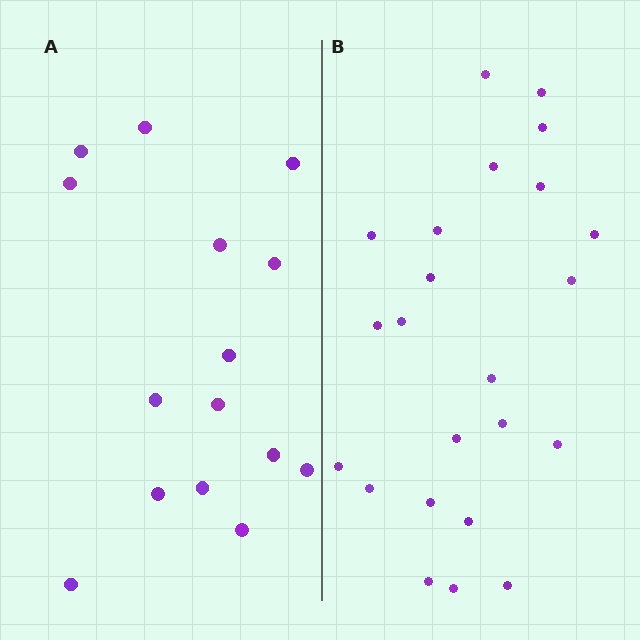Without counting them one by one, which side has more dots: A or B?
Region B (the right region) has more dots.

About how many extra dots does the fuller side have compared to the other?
Region B has roughly 8 or so more dots than region A.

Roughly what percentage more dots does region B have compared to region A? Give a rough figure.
About 55% more.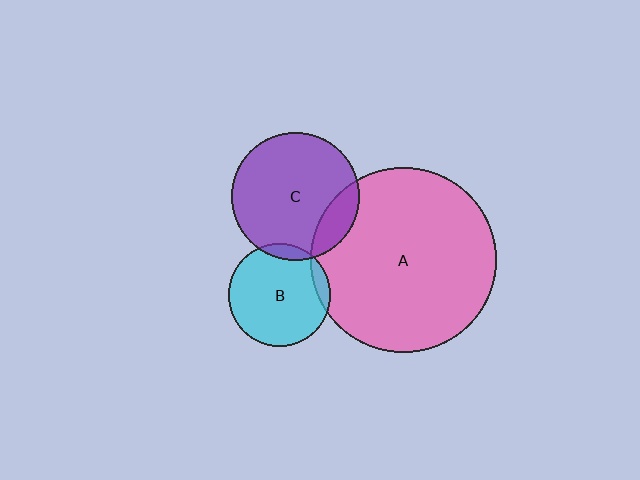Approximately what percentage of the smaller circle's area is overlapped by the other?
Approximately 15%.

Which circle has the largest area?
Circle A (pink).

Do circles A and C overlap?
Yes.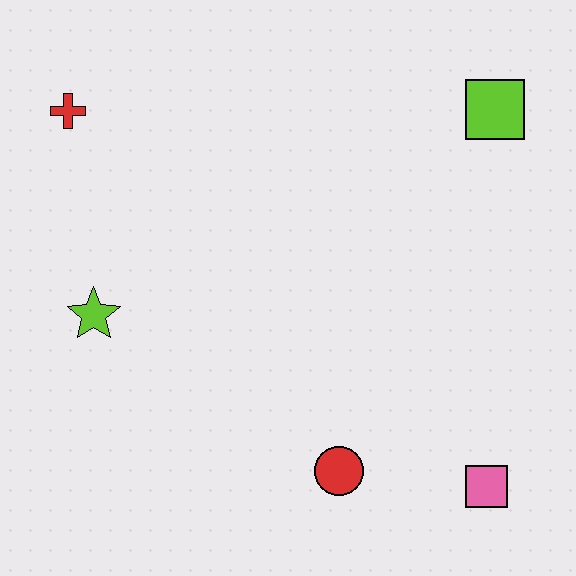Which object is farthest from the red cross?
The pink square is farthest from the red cross.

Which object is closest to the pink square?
The red circle is closest to the pink square.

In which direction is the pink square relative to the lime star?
The pink square is to the right of the lime star.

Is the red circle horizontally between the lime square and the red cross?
Yes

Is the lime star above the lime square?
No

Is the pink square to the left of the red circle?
No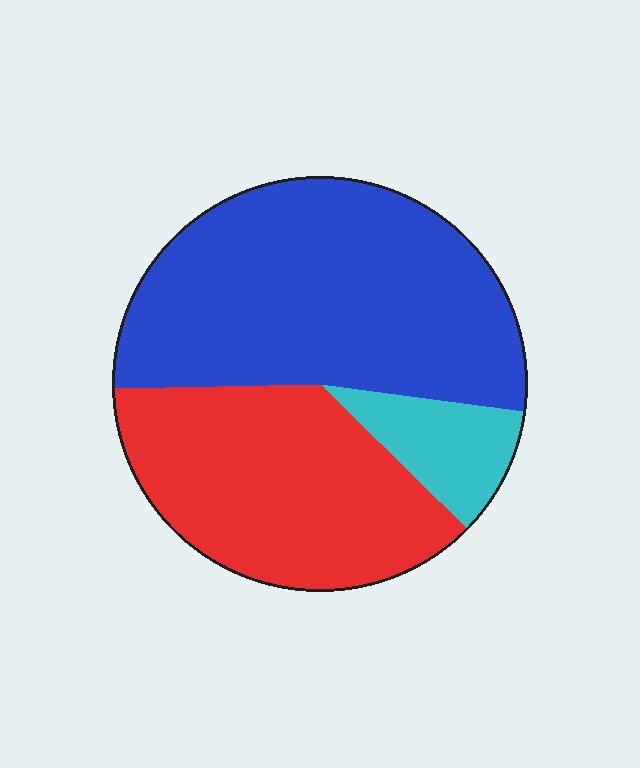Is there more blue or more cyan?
Blue.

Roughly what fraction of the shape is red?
Red covers 37% of the shape.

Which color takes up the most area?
Blue, at roughly 55%.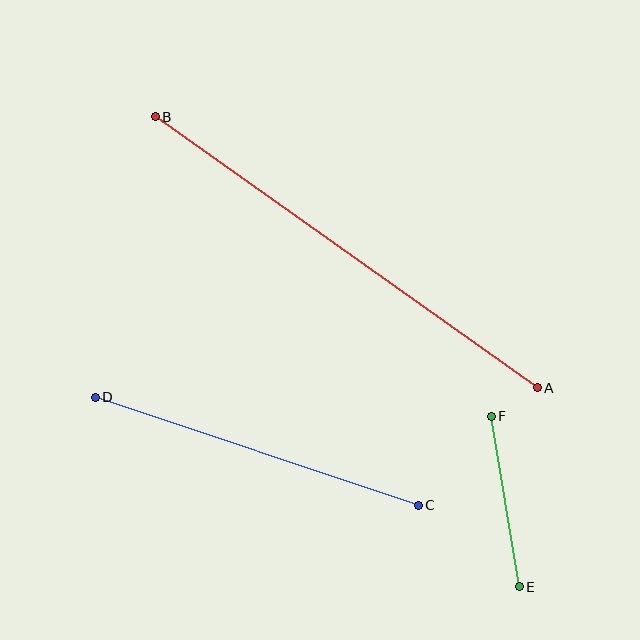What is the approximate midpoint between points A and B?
The midpoint is at approximately (346, 252) pixels.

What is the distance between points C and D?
The distance is approximately 341 pixels.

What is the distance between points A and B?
The distance is approximately 469 pixels.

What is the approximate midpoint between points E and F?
The midpoint is at approximately (505, 502) pixels.